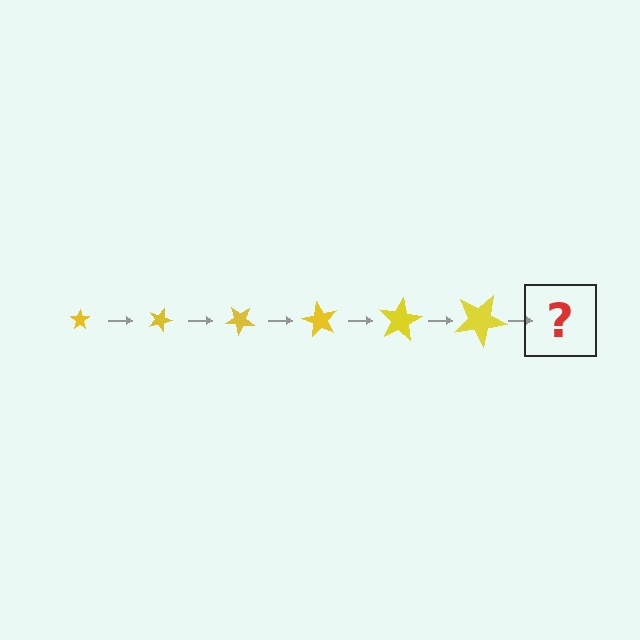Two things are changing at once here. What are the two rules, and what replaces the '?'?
The two rules are that the star grows larger each step and it rotates 20 degrees each step. The '?' should be a star, larger than the previous one and rotated 120 degrees from the start.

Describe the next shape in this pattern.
It should be a star, larger than the previous one and rotated 120 degrees from the start.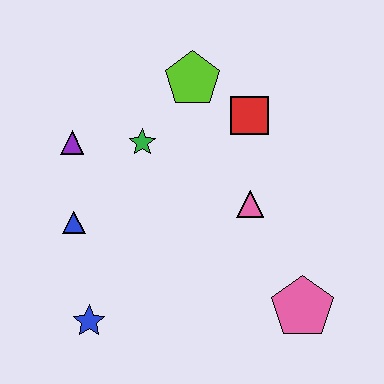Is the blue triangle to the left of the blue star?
Yes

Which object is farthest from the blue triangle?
The pink pentagon is farthest from the blue triangle.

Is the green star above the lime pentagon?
No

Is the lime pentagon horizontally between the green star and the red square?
Yes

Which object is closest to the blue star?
The blue triangle is closest to the blue star.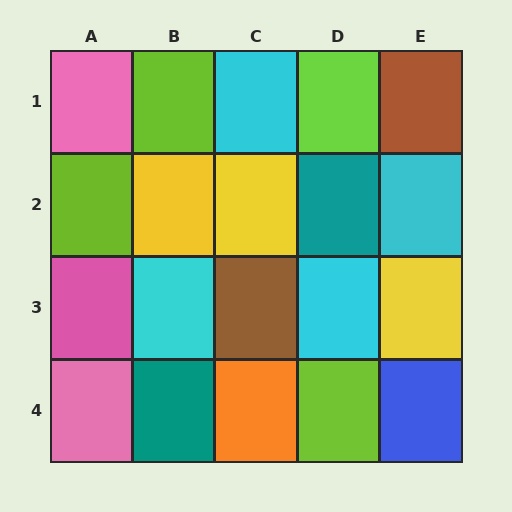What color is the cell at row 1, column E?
Brown.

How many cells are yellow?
3 cells are yellow.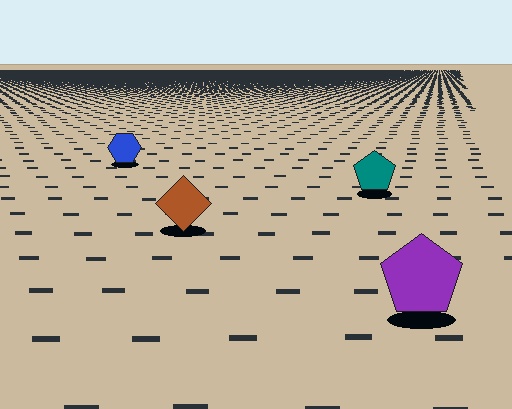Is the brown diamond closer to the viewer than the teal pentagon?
Yes. The brown diamond is closer — you can tell from the texture gradient: the ground texture is coarser near it.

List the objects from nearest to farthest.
From nearest to farthest: the purple pentagon, the brown diamond, the teal pentagon, the blue hexagon.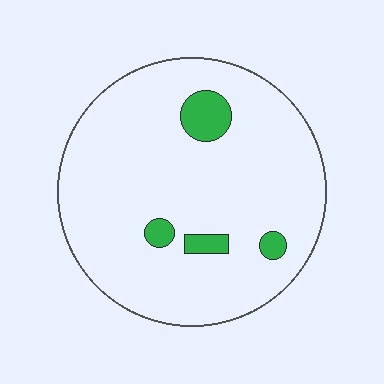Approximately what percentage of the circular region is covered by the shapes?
Approximately 10%.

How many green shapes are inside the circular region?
4.